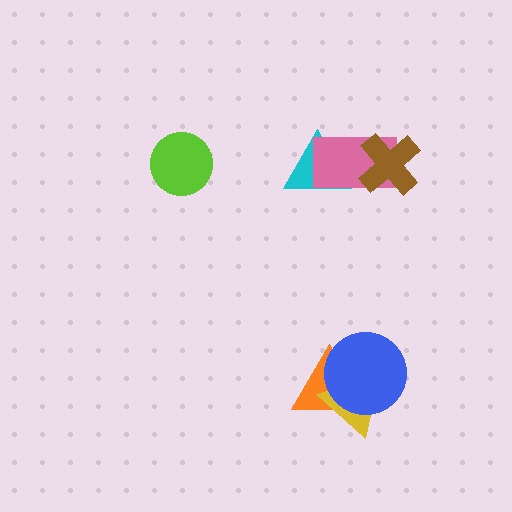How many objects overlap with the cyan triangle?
1 object overlaps with the cyan triangle.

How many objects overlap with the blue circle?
2 objects overlap with the blue circle.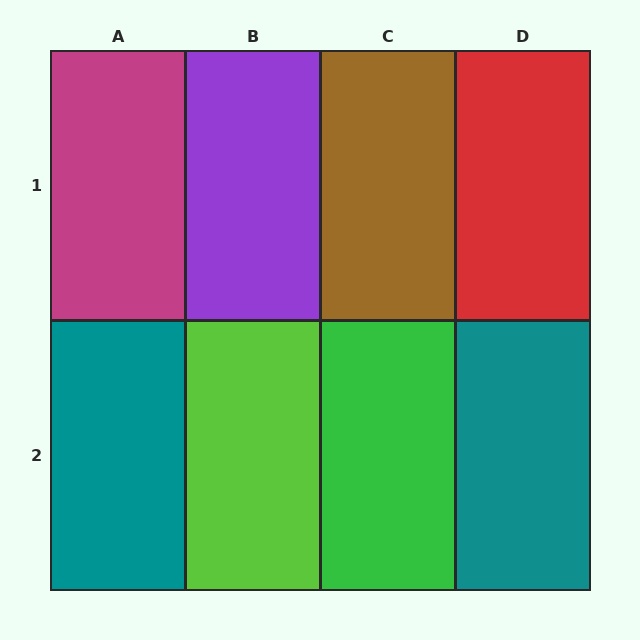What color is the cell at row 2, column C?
Green.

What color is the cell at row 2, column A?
Teal.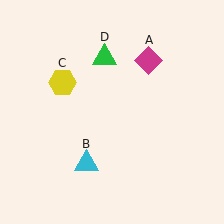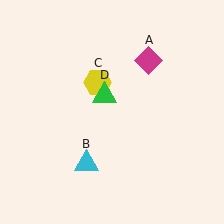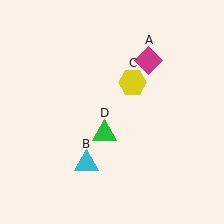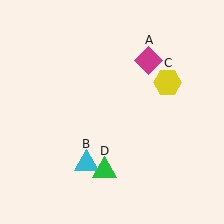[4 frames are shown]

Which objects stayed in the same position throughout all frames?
Magenta diamond (object A) and cyan triangle (object B) remained stationary.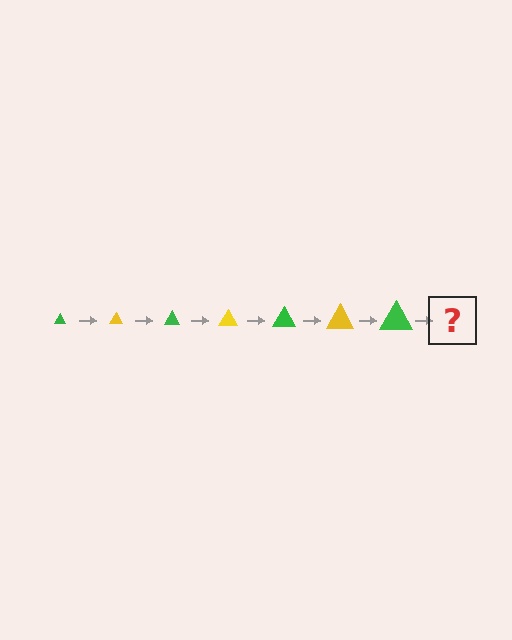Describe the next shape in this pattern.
It should be a yellow triangle, larger than the previous one.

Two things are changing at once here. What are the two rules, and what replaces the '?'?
The two rules are that the triangle grows larger each step and the color cycles through green and yellow. The '?' should be a yellow triangle, larger than the previous one.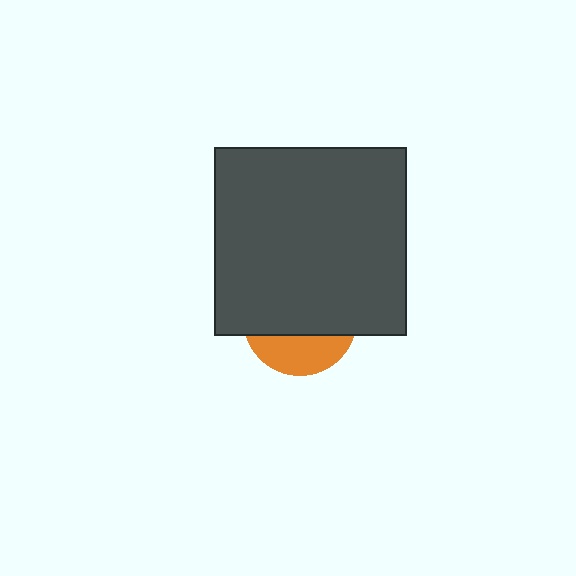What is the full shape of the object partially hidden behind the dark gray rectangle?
The partially hidden object is an orange circle.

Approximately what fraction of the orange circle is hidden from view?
Roughly 69% of the orange circle is hidden behind the dark gray rectangle.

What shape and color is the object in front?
The object in front is a dark gray rectangle.